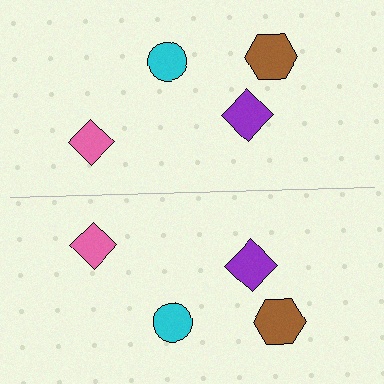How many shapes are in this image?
There are 8 shapes in this image.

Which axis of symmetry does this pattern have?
The pattern has a horizontal axis of symmetry running through the center of the image.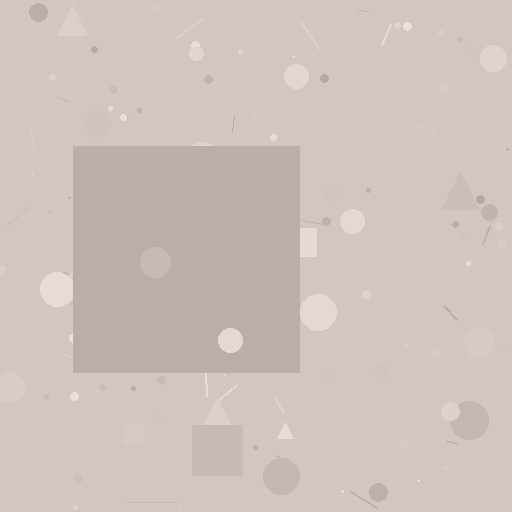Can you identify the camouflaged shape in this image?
The camouflaged shape is a square.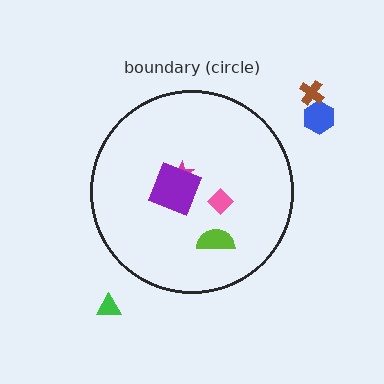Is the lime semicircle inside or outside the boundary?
Inside.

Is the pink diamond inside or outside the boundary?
Inside.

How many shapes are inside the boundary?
4 inside, 3 outside.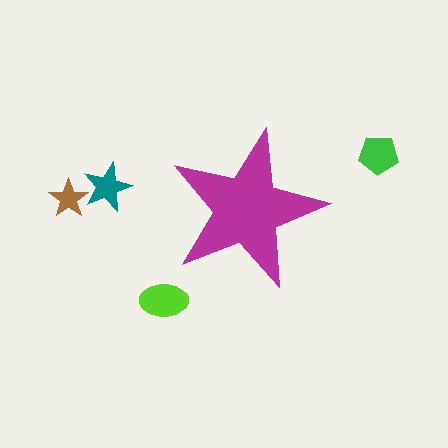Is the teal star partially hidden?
No, the teal star is fully visible.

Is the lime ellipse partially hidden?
No, the lime ellipse is fully visible.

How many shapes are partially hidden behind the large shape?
0 shapes are partially hidden.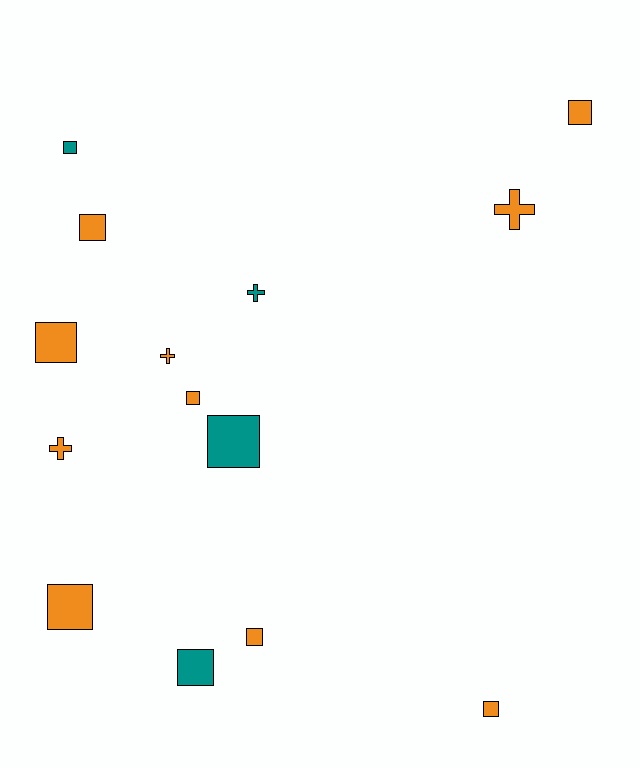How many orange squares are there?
There are 7 orange squares.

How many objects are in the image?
There are 14 objects.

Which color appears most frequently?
Orange, with 10 objects.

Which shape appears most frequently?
Square, with 10 objects.